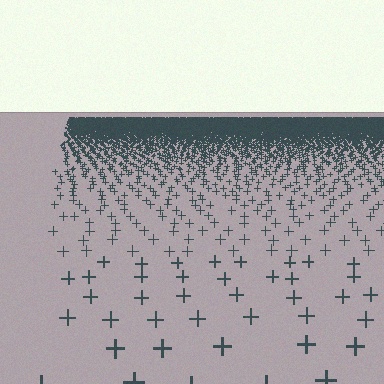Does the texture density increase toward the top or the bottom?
Density increases toward the top.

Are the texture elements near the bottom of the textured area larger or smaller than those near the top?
Larger. Near the bottom, elements are closer to the viewer and appear at a bigger on-screen size.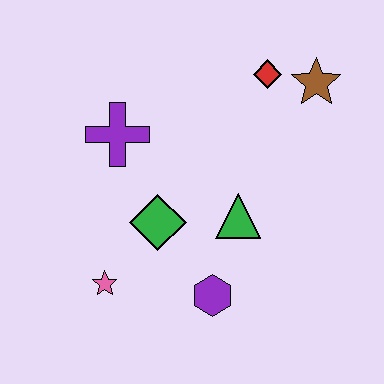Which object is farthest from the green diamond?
The brown star is farthest from the green diamond.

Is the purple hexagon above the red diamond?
No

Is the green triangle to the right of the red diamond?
No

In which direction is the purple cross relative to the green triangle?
The purple cross is to the left of the green triangle.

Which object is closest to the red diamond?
The brown star is closest to the red diamond.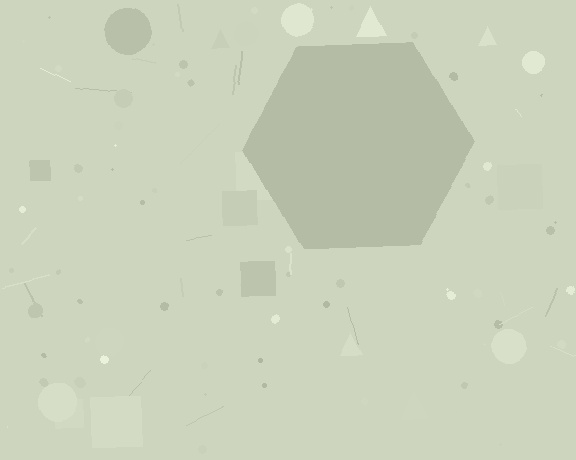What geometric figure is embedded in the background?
A hexagon is embedded in the background.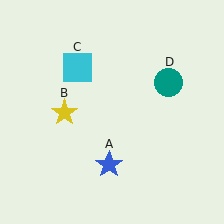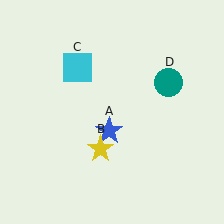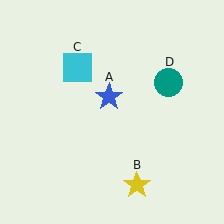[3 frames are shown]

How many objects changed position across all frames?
2 objects changed position: blue star (object A), yellow star (object B).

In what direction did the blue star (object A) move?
The blue star (object A) moved up.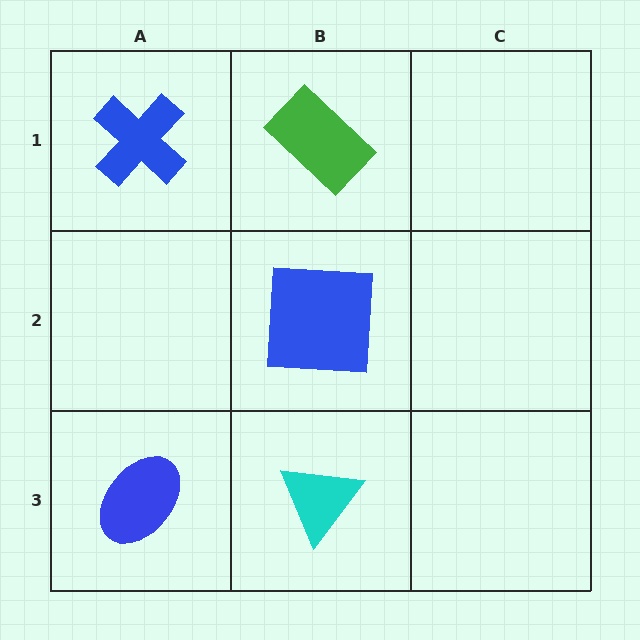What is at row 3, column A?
A blue ellipse.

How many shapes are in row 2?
1 shape.